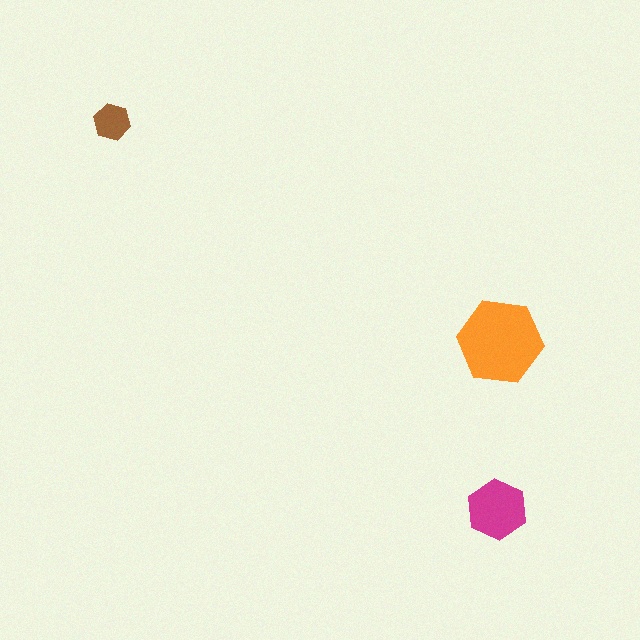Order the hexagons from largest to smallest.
the orange one, the magenta one, the brown one.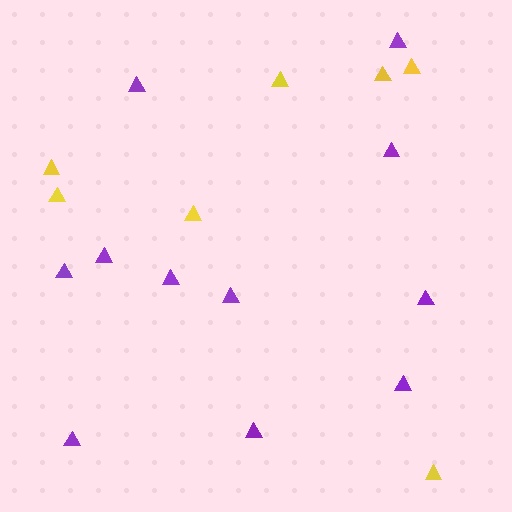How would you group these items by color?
There are 2 groups: one group of yellow triangles (7) and one group of purple triangles (11).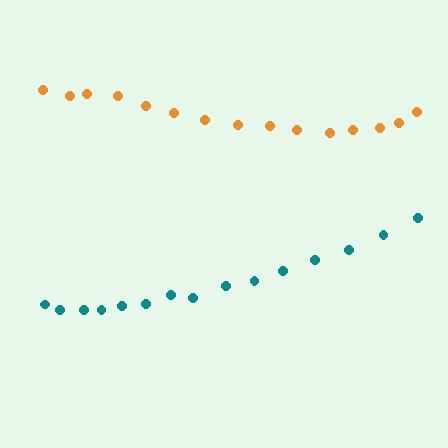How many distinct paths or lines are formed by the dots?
There are 2 distinct paths.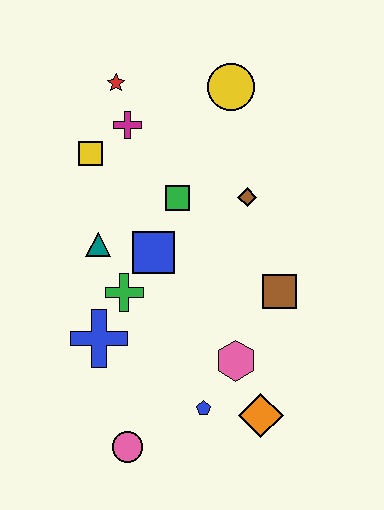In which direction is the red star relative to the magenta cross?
The red star is above the magenta cross.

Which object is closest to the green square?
The blue square is closest to the green square.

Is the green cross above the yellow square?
No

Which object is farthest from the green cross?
The yellow circle is farthest from the green cross.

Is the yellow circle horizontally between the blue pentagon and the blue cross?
No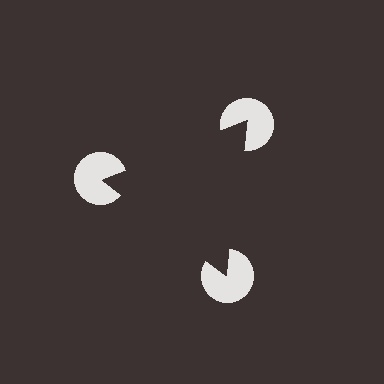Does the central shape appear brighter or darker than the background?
It typically appears slightly darker than the background, even though no actual brightness change is drawn.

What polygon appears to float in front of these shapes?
An illusory triangle — its edges are inferred from the aligned wedge cuts in the pac-man discs, not physically drawn.